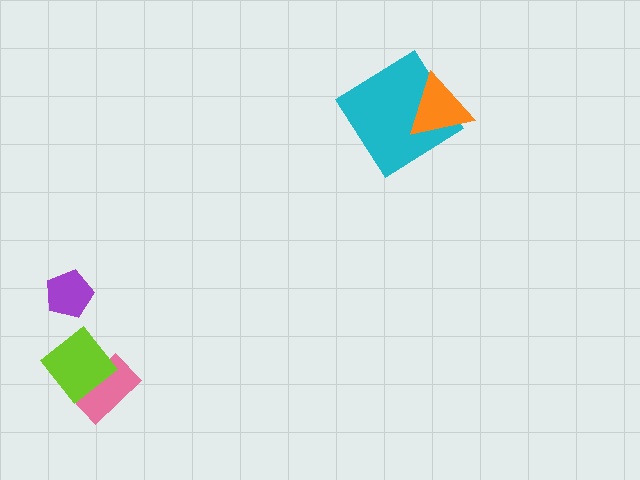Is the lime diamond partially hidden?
No, no other shape covers it.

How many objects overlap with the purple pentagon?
0 objects overlap with the purple pentagon.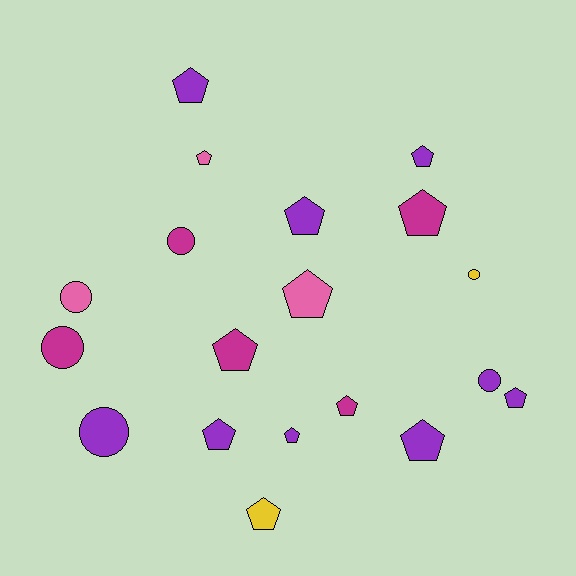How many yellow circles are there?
There is 1 yellow circle.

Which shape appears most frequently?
Pentagon, with 13 objects.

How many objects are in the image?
There are 19 objects.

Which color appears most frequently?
Purple, with 9 objects.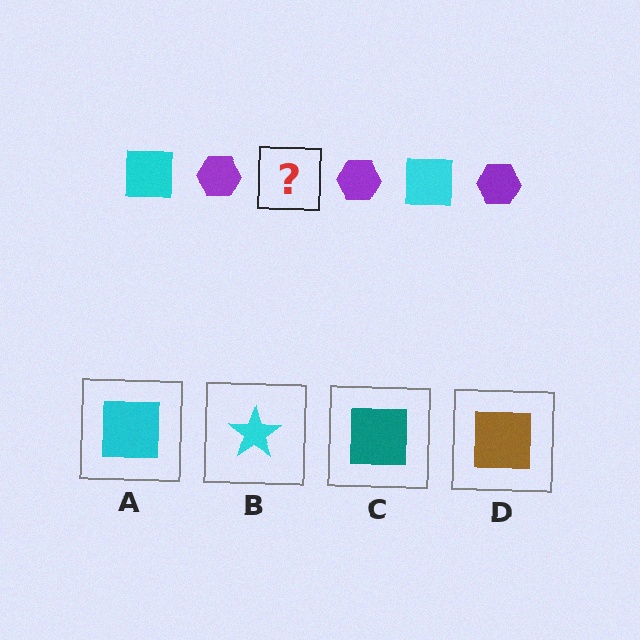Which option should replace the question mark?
Option A.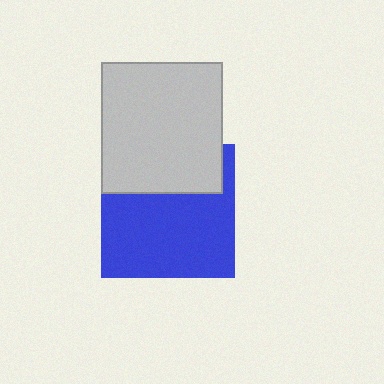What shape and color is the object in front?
The object in front is a light gray rectangle.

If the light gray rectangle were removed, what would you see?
You would see the complete blue square.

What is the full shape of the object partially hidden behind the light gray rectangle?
The partially hidden object is a blue square.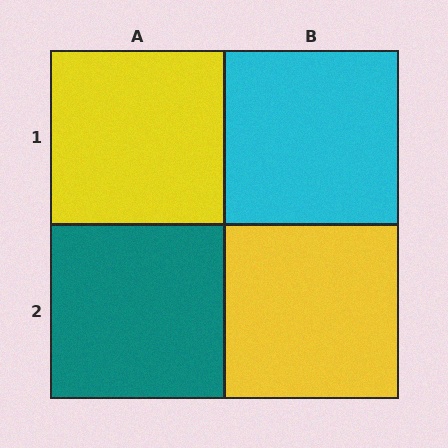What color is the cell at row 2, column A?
Teal.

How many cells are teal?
1 cell is teal.